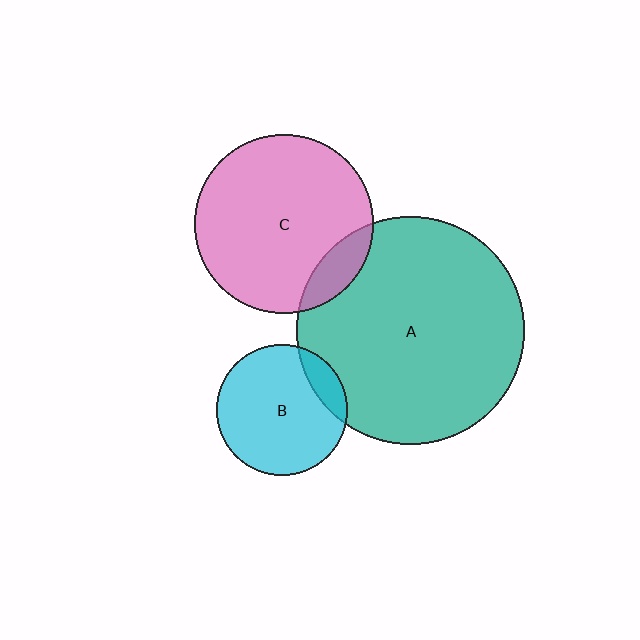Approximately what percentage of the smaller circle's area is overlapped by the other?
Approximately 10%.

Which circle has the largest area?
Circle A (teal).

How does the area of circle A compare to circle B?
Approximately 3.0 times.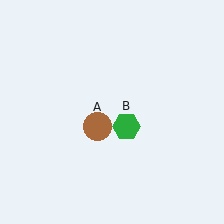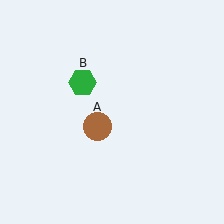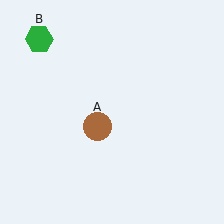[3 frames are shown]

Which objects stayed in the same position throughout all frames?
Brown circle (object A) remained stationary.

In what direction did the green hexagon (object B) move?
The green hexagon (object B) moved up and to the left.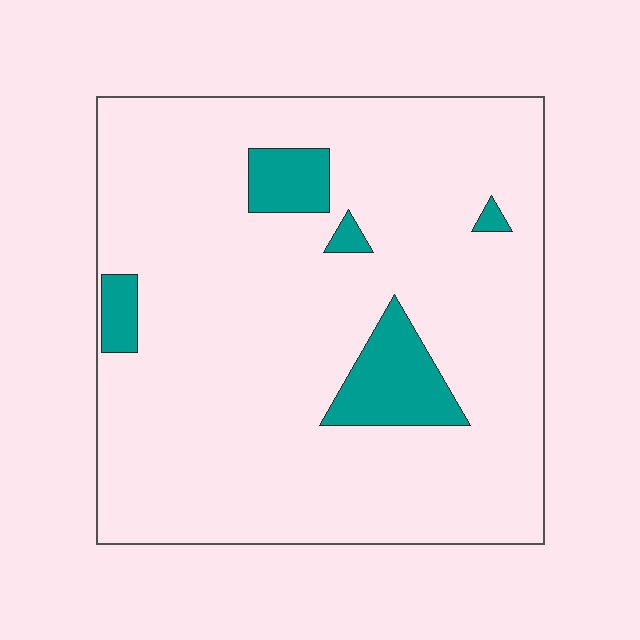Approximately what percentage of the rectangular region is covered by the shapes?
Approximately 10%.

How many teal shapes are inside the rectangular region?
5.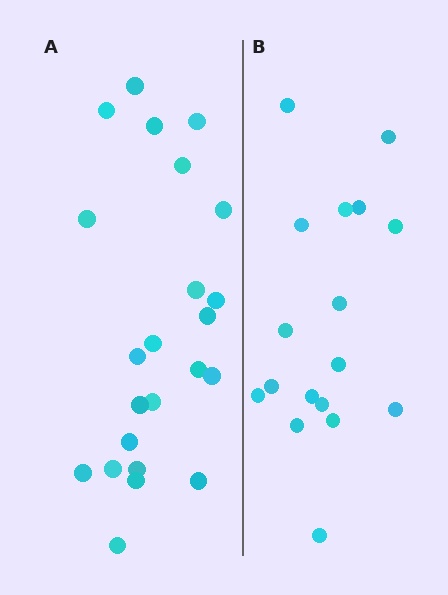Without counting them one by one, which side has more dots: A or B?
Region A (the left region) has more dots.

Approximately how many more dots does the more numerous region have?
Region A has about 6 more dots than region B.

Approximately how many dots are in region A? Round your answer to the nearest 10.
About 20 dots. (The exact count is 23, which rounds to 20.)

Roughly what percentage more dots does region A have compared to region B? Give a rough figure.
About 35% more.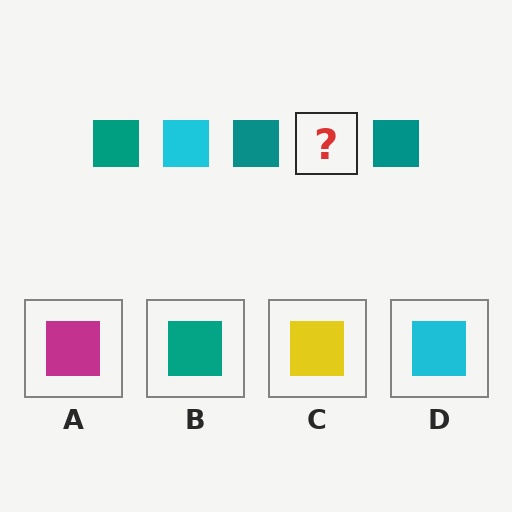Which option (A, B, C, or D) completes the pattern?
D.